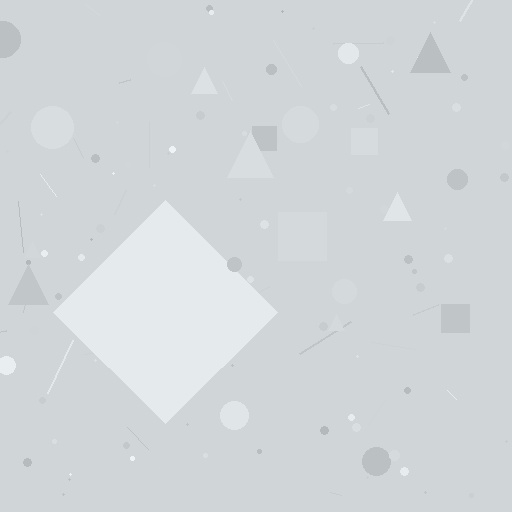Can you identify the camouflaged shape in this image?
The camouflaged shape is a diamond.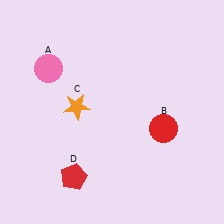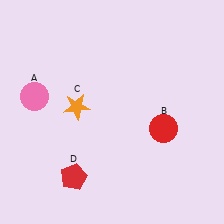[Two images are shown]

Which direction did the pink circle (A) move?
The pink circle (A) moved down.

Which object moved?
The pink circle (A) moved down.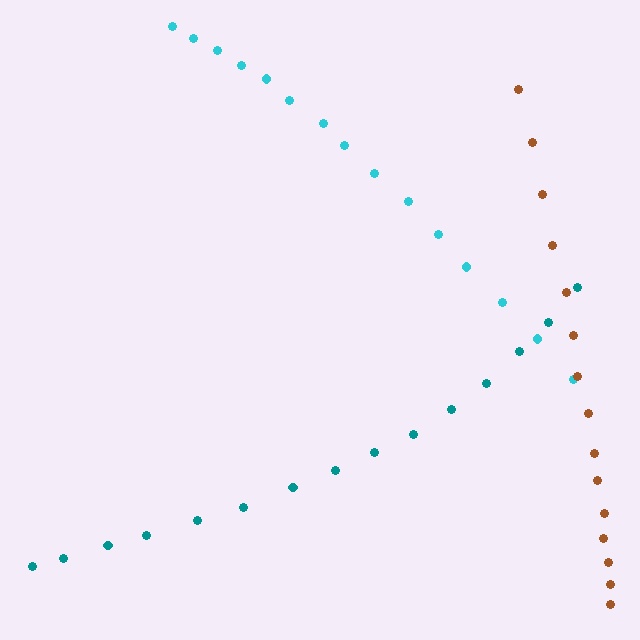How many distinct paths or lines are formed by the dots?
There are 3 distinct paths.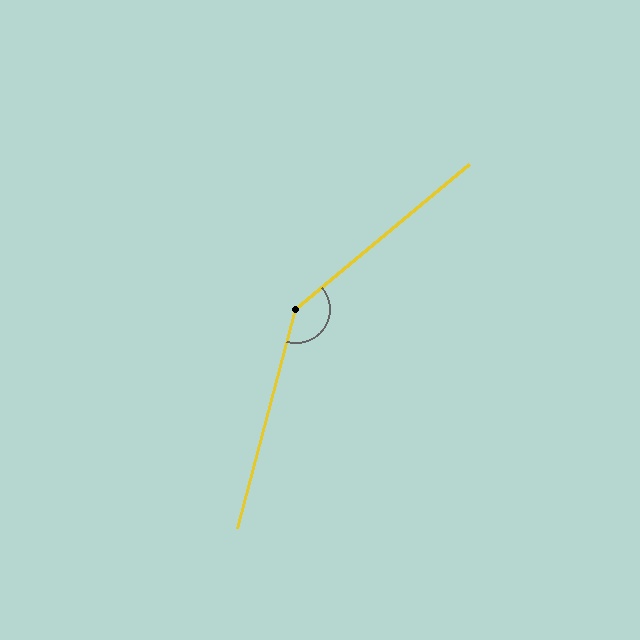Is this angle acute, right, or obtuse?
It is obtuse.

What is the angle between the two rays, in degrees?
Approximately 145 degrees.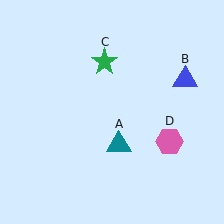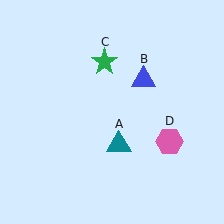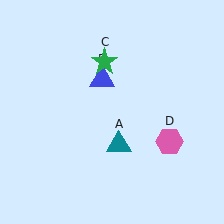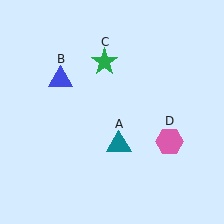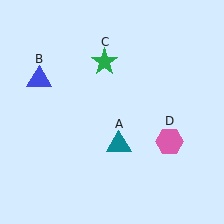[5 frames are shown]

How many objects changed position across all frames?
1 object changed position: blue triangle (object B).